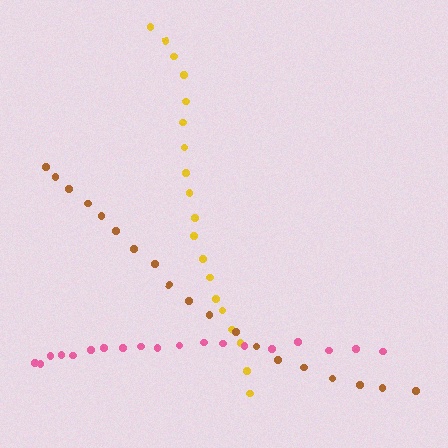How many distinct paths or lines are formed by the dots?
There are 3 distinct paths.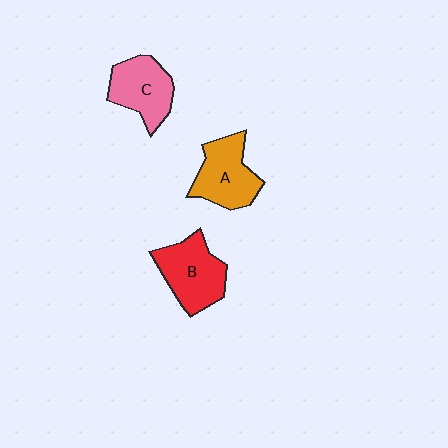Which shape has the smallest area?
Shape C (pink).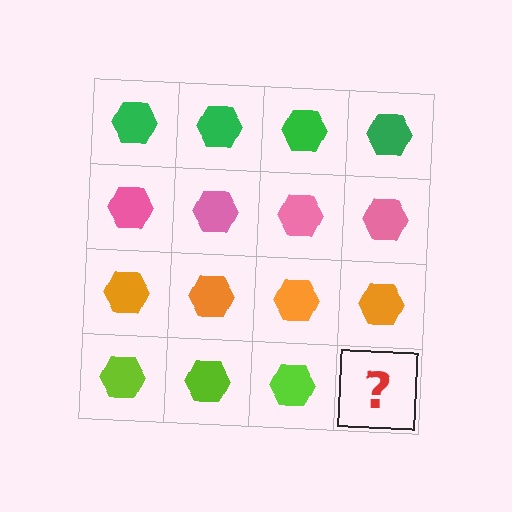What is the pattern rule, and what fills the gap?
The rule is that each row has a consistent color. The gap should be filled with a lime hexagon.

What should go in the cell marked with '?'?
The missing cell should contain a lime hexagon.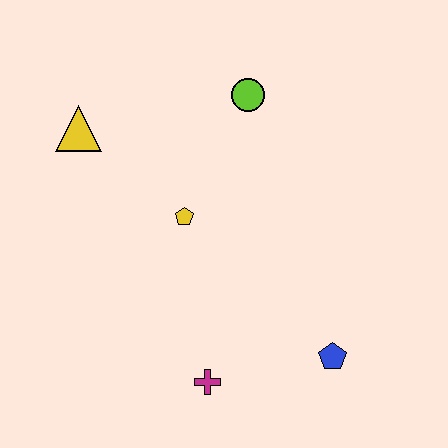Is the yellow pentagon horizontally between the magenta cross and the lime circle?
No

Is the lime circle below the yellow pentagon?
No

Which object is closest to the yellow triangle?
The yellow pentagon is closest to the yellow triangle.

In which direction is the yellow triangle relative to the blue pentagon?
The yellow triangle is to the left of the blue pentagon.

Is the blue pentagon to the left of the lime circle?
No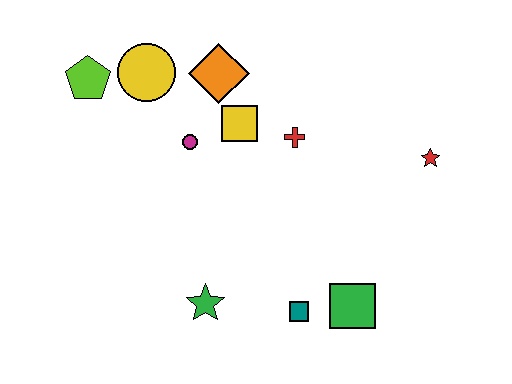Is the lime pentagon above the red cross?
Yes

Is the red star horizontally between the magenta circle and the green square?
No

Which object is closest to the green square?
The teal square is closest to the green square.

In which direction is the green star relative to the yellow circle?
The green star is below the yellow circle.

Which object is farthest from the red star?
The lime pentagon is farthest from the red star.